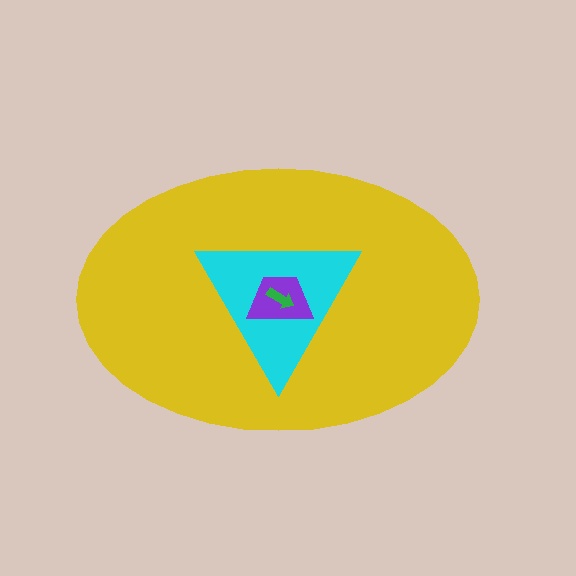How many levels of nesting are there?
4.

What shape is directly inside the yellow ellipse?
The cyan triangle.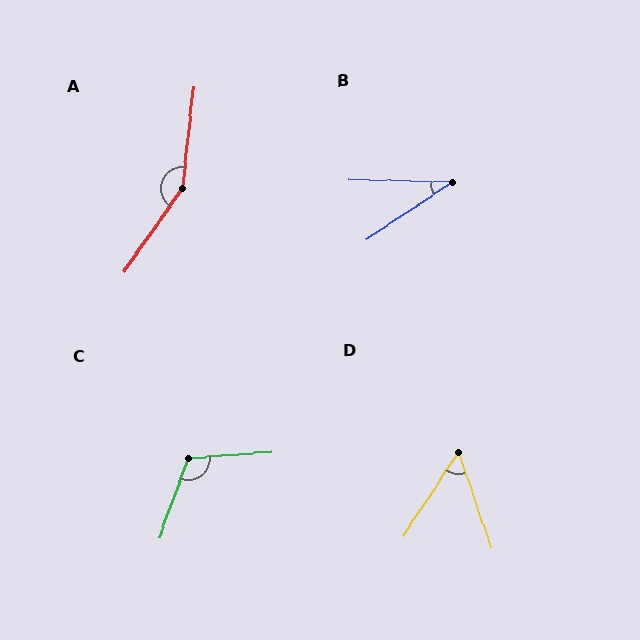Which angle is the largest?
A, at approximately 151 degrees.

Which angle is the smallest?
B, at approximately 35 degrees.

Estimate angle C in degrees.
Approximately 114 degrees.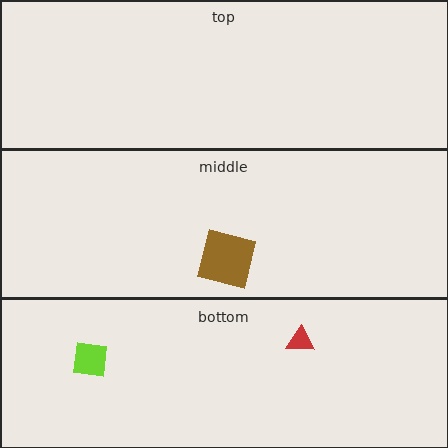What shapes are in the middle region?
The brown square.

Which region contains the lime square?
The bottom region.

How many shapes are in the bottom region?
2.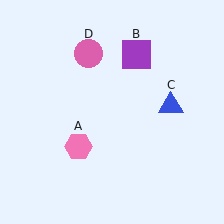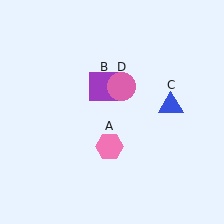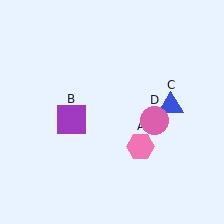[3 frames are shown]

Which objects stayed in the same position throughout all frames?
Blue triangle (object C) remained stationary.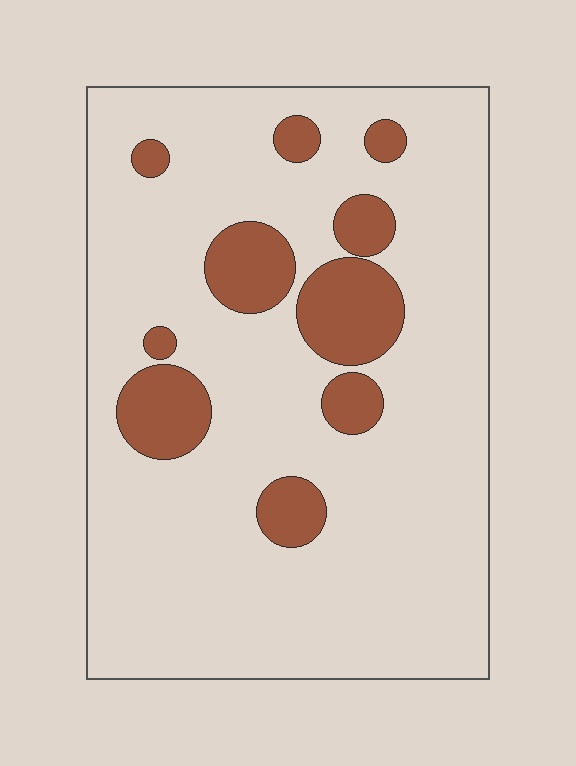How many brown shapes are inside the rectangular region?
10.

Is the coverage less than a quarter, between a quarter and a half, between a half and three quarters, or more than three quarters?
Less than a quarter.